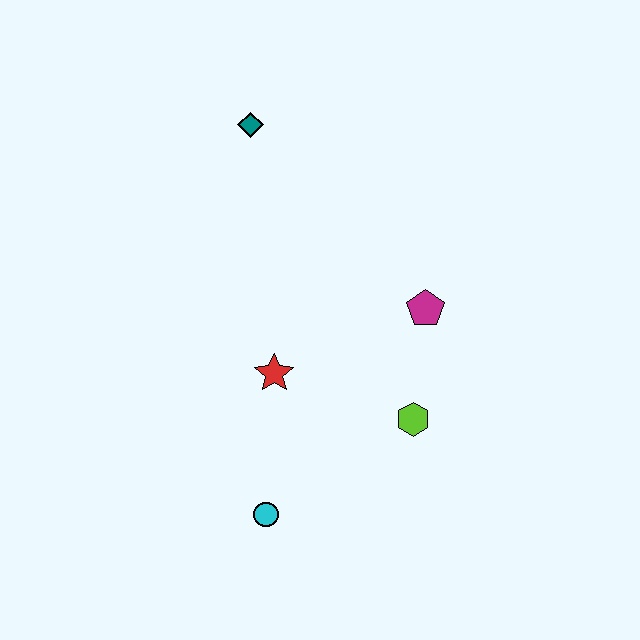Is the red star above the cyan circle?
Yes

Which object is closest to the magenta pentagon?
The lime hexagon is closest to the magenta pentagon.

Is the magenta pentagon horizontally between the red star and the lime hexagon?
No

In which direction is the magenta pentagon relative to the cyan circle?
The magenta pentagon is above the cyan circle.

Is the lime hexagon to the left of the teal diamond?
No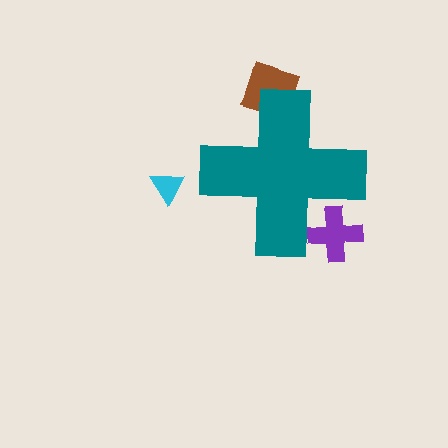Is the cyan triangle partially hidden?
No, the cyan triangle is fully visible.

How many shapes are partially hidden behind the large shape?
2 shapes are partially hidden.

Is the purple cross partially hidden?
Yes, the purple cross is partially hidden behind the teal cross.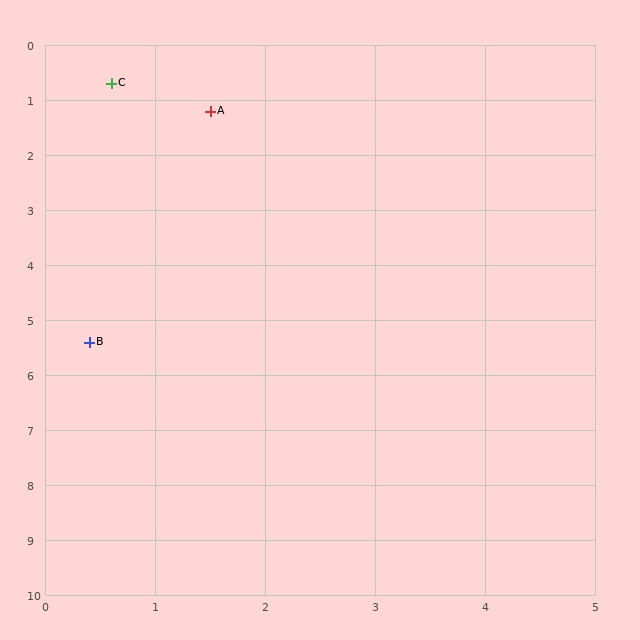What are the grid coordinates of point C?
Point C is at approximately (0.6, 0.7).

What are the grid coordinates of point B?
Point B is at approximately (0.4, 5.4).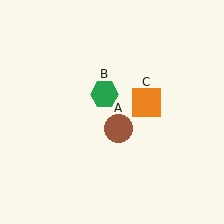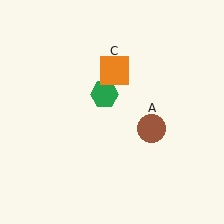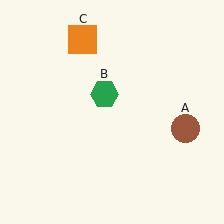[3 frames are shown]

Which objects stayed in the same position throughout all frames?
Green hexagon (object B) remained stationary.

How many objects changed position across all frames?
2 objects changed position: brown circle (object A), orange square (object C).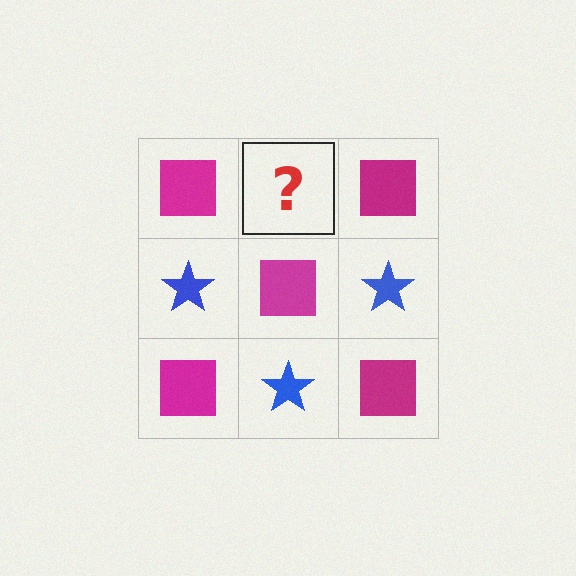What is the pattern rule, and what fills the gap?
The rule is that it alternates magenta square and blue star in a checkerboard pattern. The gap should be filled with a blue star.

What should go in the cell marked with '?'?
The missing cell should contain a blue star.